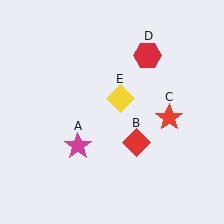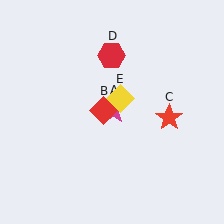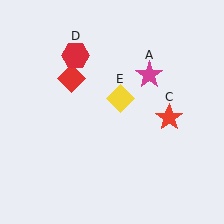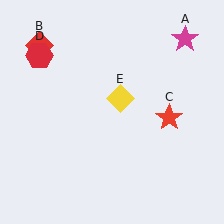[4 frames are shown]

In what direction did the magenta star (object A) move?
The magenta star (object A) moved up and to the right.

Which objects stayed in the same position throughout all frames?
Red star (object C) and yellow diamond (object E) remained stationary.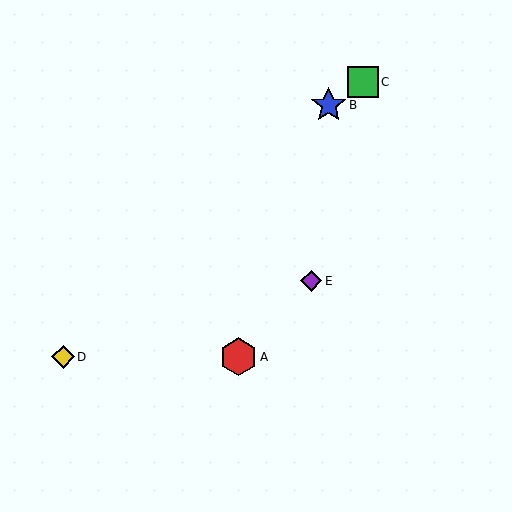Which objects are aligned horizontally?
Objects A, D are aligned horizontally.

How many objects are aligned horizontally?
2 objects (A, D) are aligned horizontally.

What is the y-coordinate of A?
Object A is at y≈357.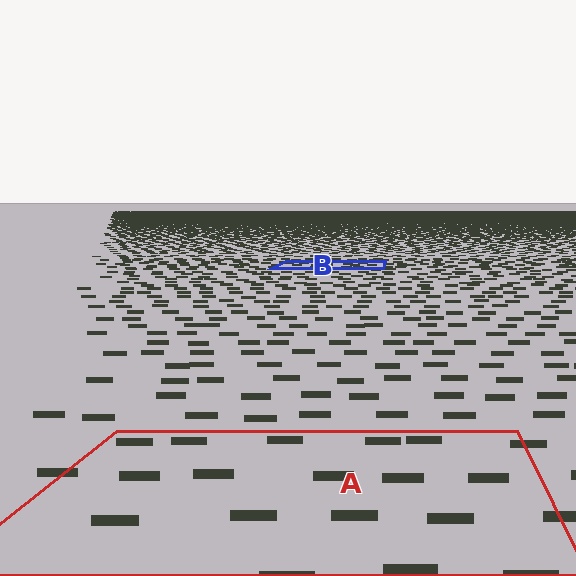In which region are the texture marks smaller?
The texture marks are smaller in region B, because it is farther away.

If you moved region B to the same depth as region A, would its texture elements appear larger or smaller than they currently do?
They would appear larger. At a closer depth, the same texture elements are projected at a bigger on-screen size.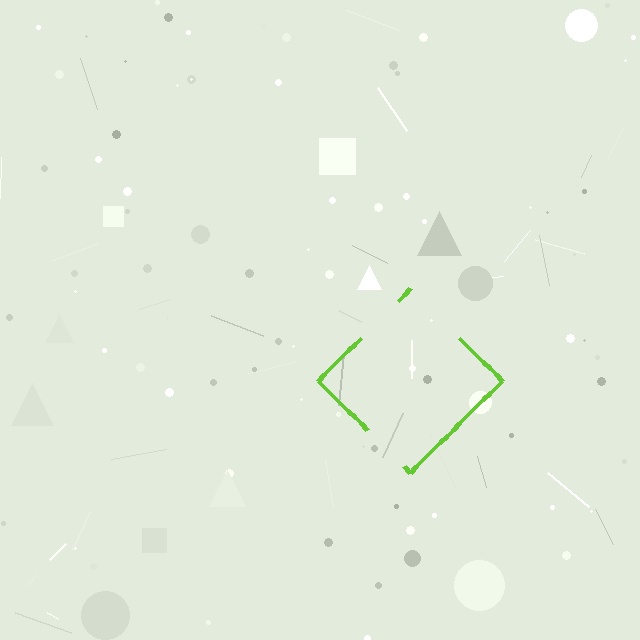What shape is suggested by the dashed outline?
The dashed outline suggests a diamond.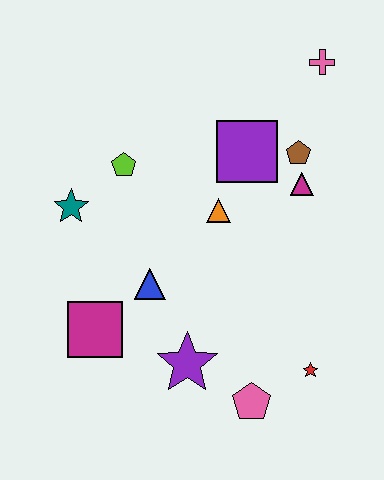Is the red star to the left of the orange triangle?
No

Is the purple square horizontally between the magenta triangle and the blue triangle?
Yes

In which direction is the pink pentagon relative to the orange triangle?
The pink pentagon is below the orange triangle.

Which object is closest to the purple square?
The brown pentagon is closest to the purple square.